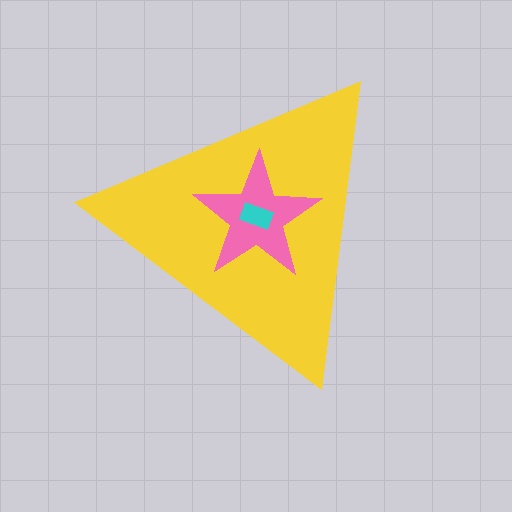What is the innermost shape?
The cyan rectangle.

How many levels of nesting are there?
3.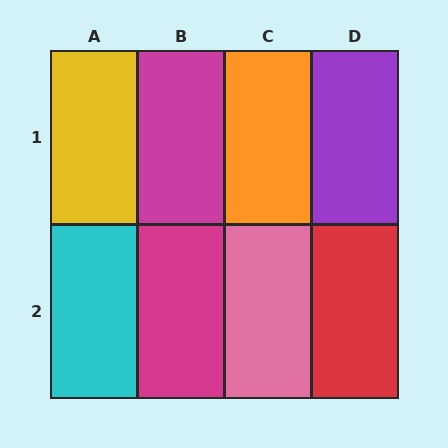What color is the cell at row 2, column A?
Cyan.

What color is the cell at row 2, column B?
Magenta.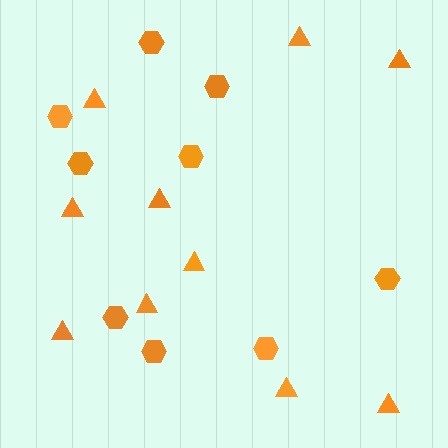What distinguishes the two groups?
There are 2 groups: one group of triangles (10) and one group of hexagons (9).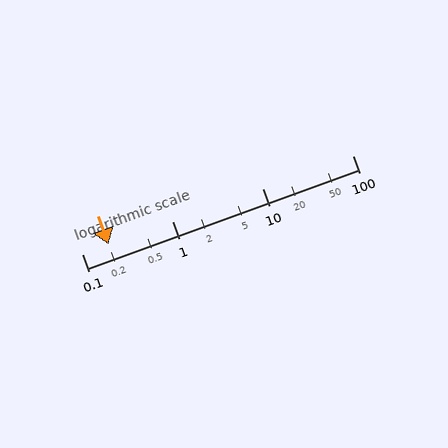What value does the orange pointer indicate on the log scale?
The pointer indicates approximately 0.2.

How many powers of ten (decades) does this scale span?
The scale spans 3 decades, from 0.1 to 100.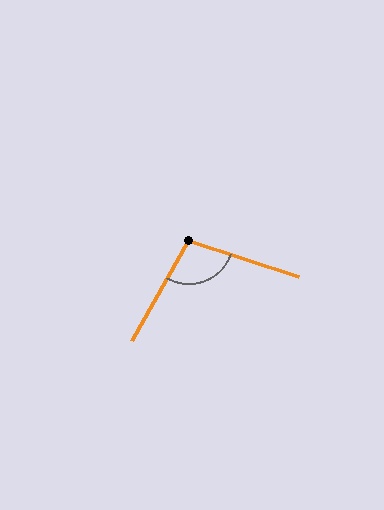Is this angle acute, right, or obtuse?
It is obtuse.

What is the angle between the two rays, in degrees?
Approximately 102 degrees.